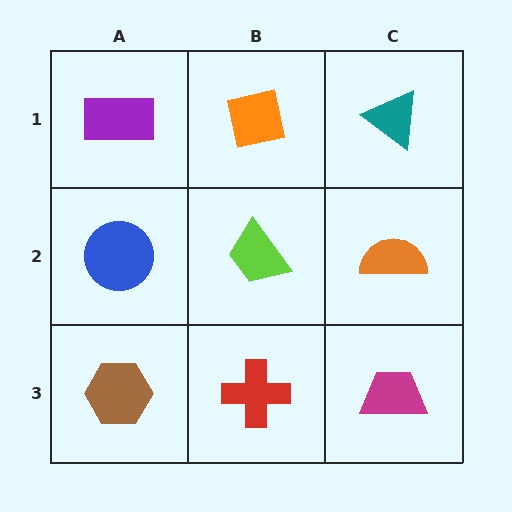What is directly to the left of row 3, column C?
A red cross.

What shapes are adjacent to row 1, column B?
A lime trapezoid (row 2, column B), a purple rectangle (row 1, column A), a teal triangle (row 1, column C).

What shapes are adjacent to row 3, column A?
A blue circle (row 2, column A), a red cross (row 3, column B).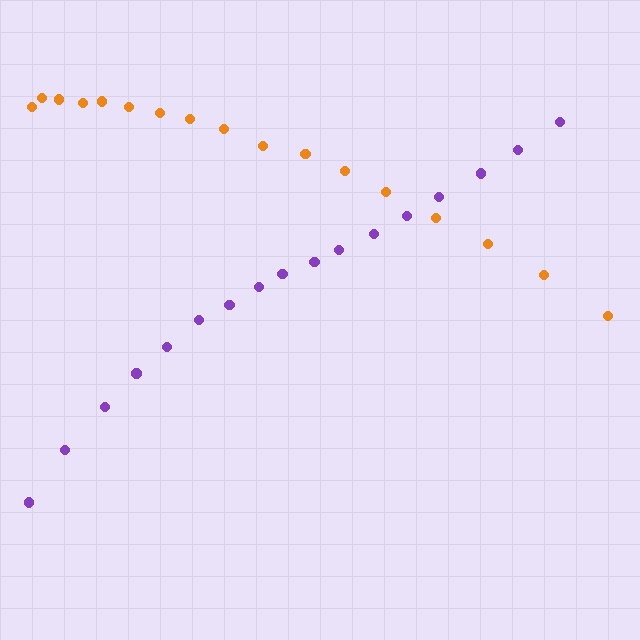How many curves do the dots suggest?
There are 2 distinct paths.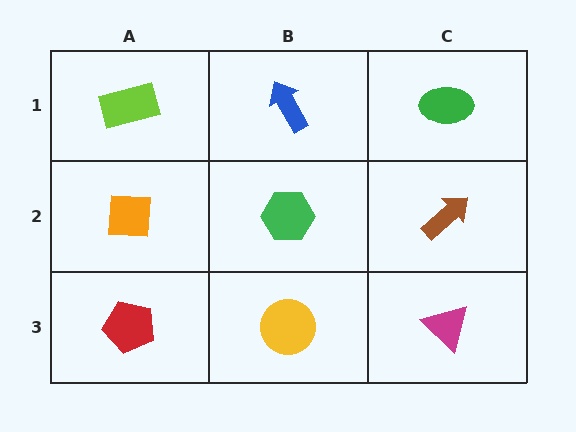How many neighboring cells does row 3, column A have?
2.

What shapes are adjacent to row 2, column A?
A lime rectangle (row 1, column A), a red pentagon (row 3, column A), a green hexagon (row 2, column B).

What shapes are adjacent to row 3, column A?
An orange square (row 2, column A), a yellow circle (row 3, column B).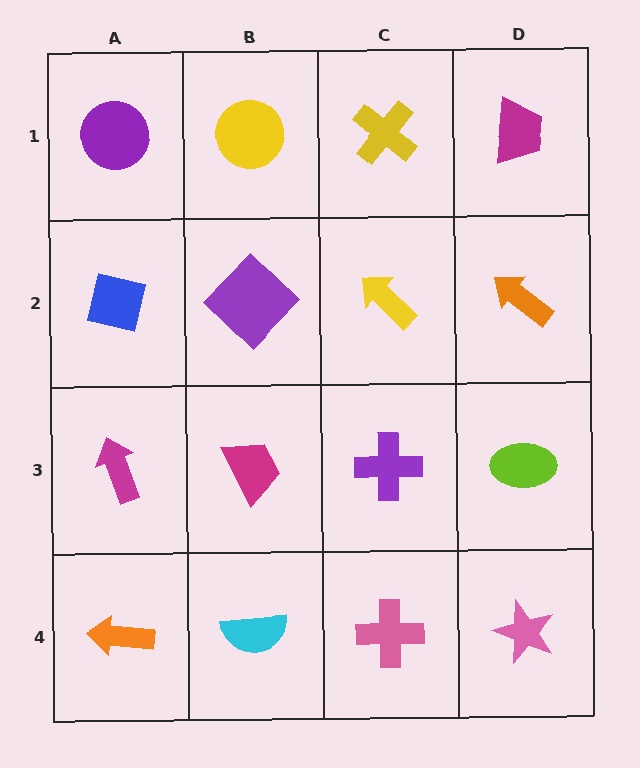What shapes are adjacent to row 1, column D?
An orange arrow (row 2, column D), a yellow cross (row 1, column C).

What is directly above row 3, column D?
An orange arrow.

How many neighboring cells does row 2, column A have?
3.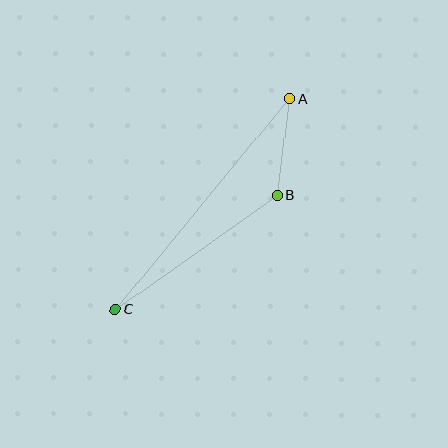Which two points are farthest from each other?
Points A and C are farthest from each other.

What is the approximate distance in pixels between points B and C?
The distance between B and C is approximately 198 pixels.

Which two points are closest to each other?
Points A and B are closest to each other.